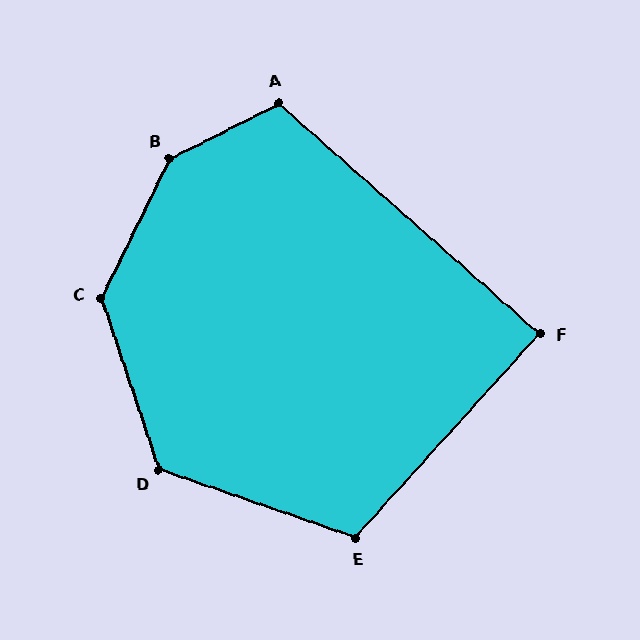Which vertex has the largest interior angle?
B, at approximately 143 degrees.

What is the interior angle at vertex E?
Approximately 113 degrees (obtuse).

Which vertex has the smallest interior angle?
F, at approximately 89 degrees.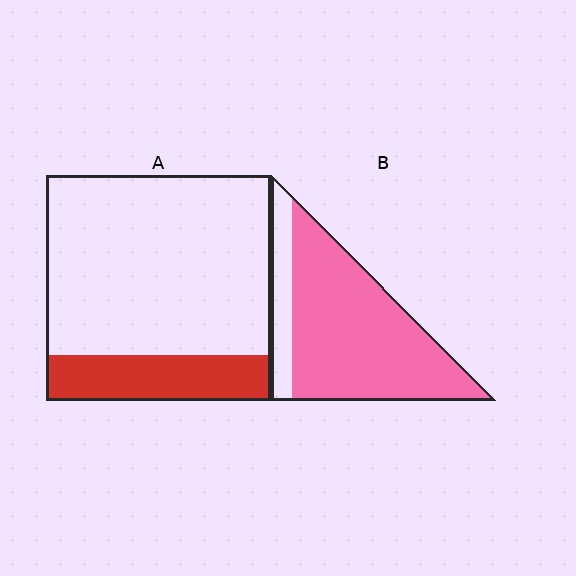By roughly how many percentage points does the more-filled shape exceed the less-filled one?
By roughly 60 percentage points (B over A).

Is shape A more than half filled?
No.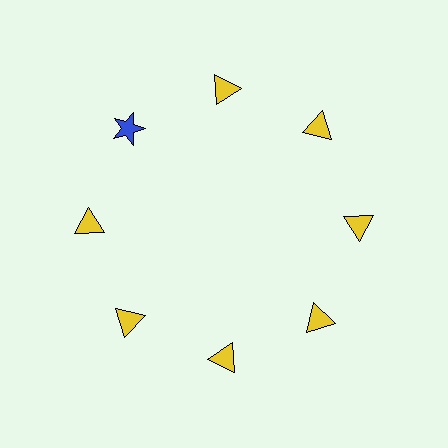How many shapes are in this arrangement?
There are 8 shapes arranged in a ring pattern.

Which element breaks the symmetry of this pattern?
The blue star at roughly the 10 o'clock position breaks the symmetry. All other shapes are yellow triangles.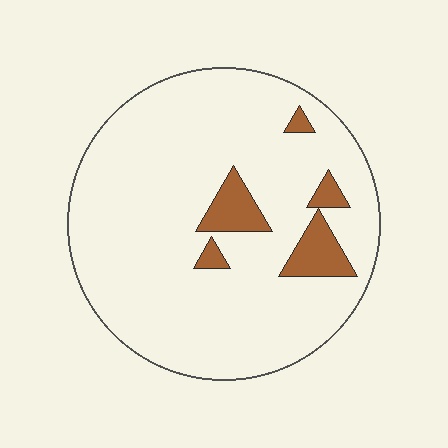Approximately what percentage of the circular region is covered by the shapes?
Approximately 10%.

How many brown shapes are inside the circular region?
5.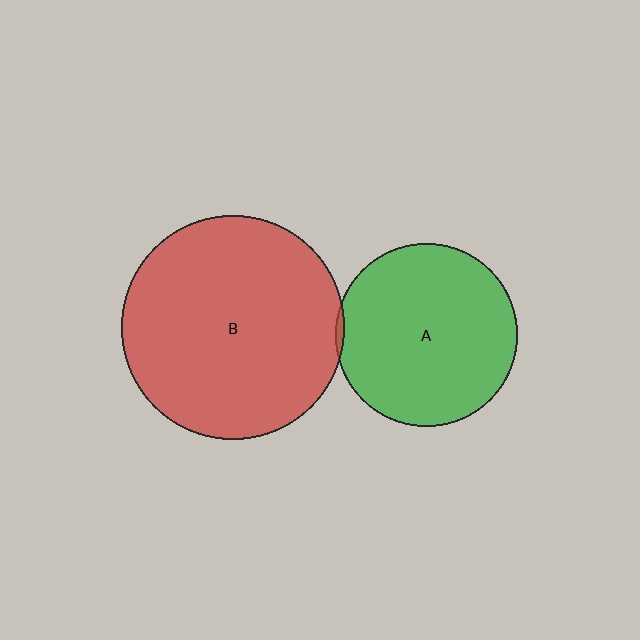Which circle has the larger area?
Circle B (red).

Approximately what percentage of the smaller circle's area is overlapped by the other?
Approximately 5%.